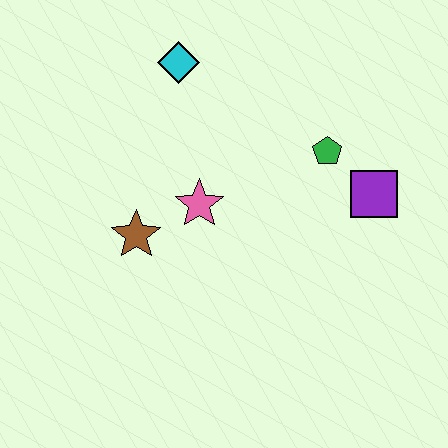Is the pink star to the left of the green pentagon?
Yes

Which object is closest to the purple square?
The green pentagon is closest to the purple square.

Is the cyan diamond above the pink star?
Yes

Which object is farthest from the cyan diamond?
The purple square is farthest from the cyan diamond.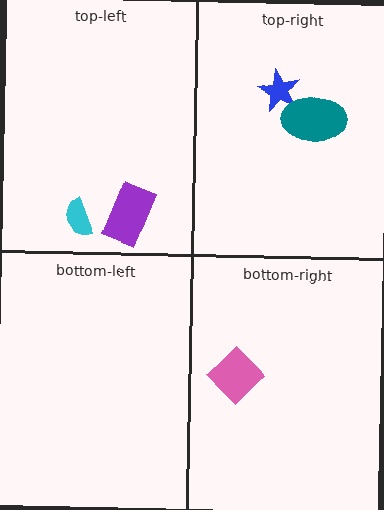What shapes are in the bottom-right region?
The pink diamond.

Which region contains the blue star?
The top-right region.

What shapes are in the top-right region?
The blue star, the teal ellipse.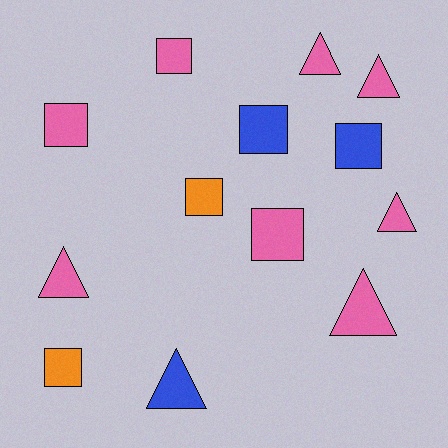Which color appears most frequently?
Pink, with 8 objects.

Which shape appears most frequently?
Square, with 7 objects.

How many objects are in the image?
There are 13 objects.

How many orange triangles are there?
There are no orange triangles.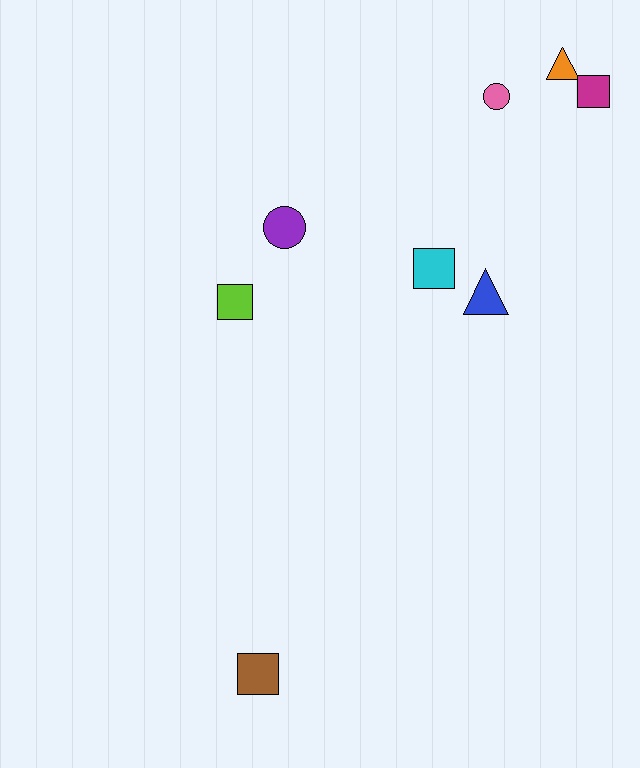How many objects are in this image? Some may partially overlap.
There are 8 objects.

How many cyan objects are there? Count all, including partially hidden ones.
There is 1 cyan object.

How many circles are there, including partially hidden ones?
There are 2 circles.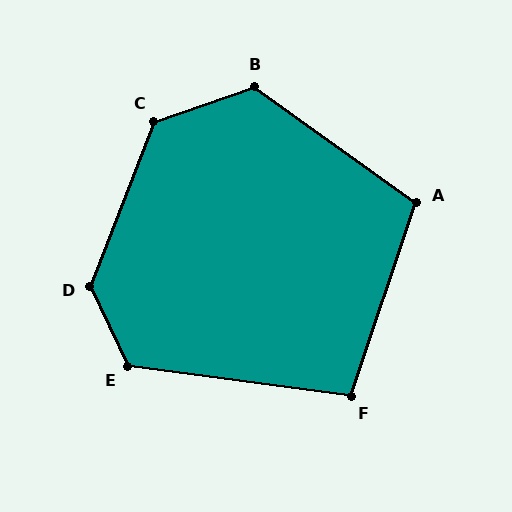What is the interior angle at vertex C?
Approximately 130 degrees (obtuse).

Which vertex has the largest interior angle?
D, at approximately 133 degrees.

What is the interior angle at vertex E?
Approximately 123 degrees (obtuse).